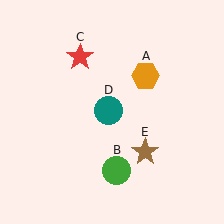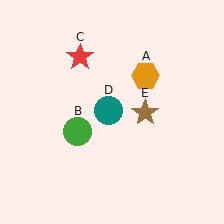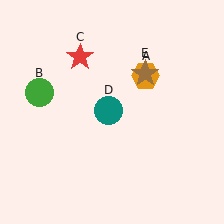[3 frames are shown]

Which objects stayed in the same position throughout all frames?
Orange hexagon (object A) and red star (object C) and teal circle (object D) remained stationary.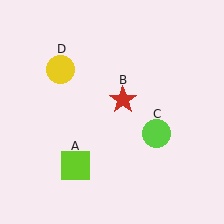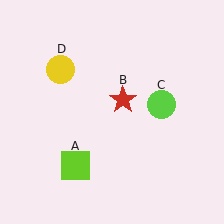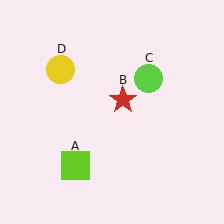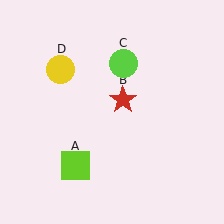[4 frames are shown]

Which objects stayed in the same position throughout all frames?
Lime square (object A) and red star (object B) and yellow circle (object D) remained stationary.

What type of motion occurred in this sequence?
The lime circle (object C) rotated counterclockwise around the center of the scene.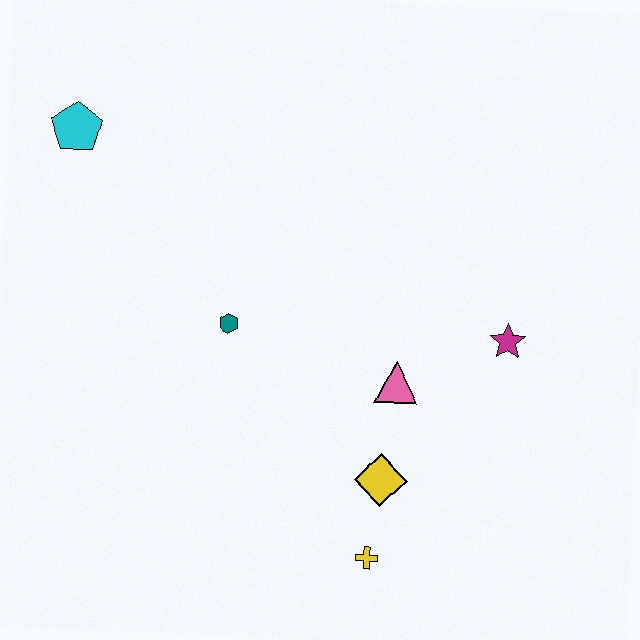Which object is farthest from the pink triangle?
The cyan pentagon is farthest from the pink triangle.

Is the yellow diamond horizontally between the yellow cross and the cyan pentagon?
No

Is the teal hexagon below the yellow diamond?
No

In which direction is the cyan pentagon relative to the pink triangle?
The cyan pentagon is to the left of the pink triangle.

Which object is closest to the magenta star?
The pink triangle is closest to the magenta star.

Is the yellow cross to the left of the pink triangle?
Yes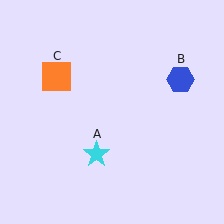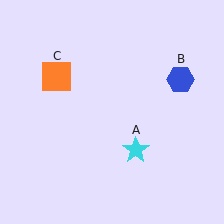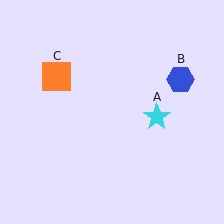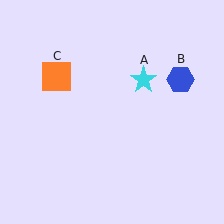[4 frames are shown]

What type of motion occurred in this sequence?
The cyan star (object A) rotated counterclockwise around the center of the scene.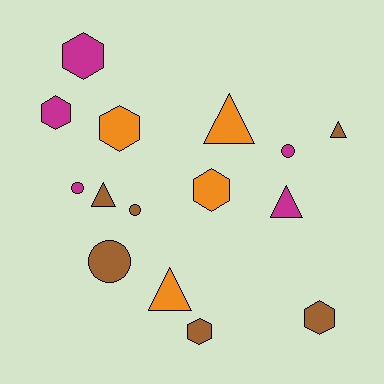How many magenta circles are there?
There are 2 magenta circles.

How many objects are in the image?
There are 15 objects.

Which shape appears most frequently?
Hexagon, with 6 objects.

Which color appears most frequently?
Brown, with 6 objects.